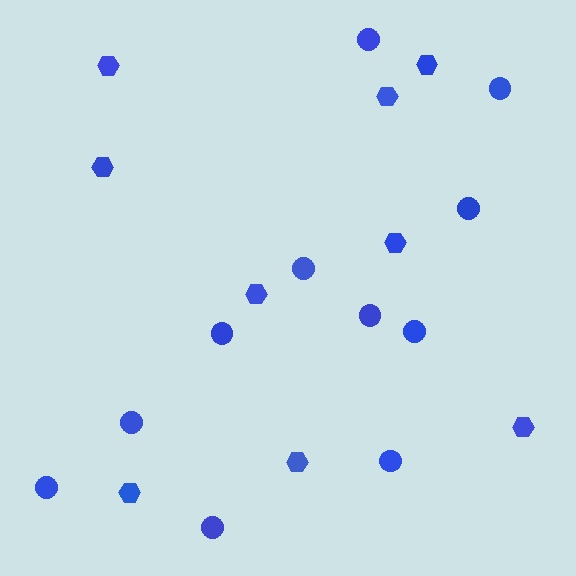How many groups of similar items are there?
There are 2 groups: one group of hexagons (9) and one group of circles (11).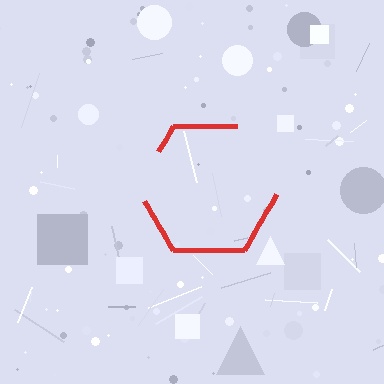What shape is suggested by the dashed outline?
The dashed outline suggests a hexagon.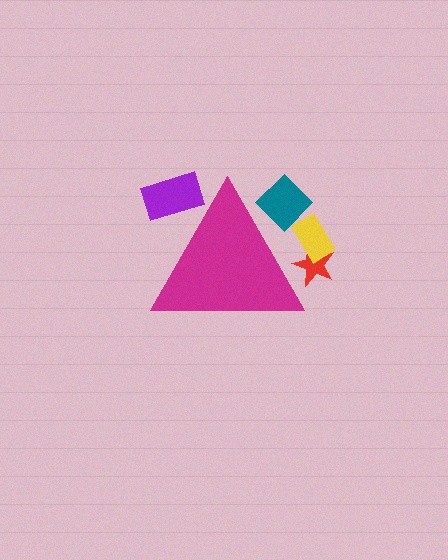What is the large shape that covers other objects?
A magenta triangle.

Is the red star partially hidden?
Yes, the red star is partially hidden behind the magenta triangle.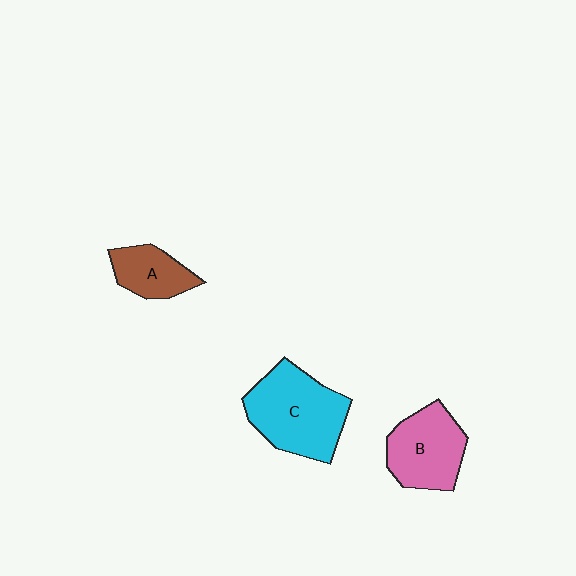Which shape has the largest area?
Shape C (cyan).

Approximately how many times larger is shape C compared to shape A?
Approximately 2.0 times.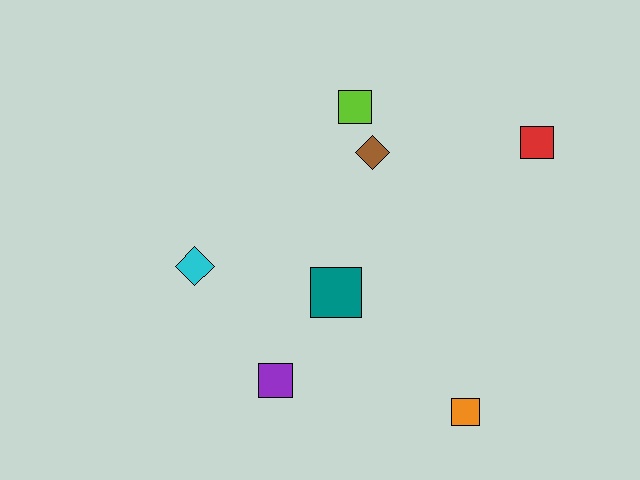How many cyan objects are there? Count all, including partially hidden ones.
There is 1 cyan object.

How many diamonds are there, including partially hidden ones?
There are 2 diamonds.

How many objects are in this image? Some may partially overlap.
There are 7 objects.